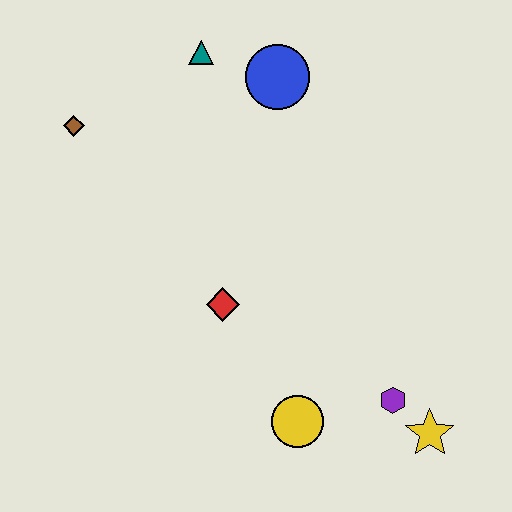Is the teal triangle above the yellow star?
Yes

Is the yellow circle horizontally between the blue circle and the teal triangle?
No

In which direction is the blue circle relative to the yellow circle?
The blue circle is above the yellow circle.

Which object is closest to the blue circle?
The teal triangle is closest to the blue circle.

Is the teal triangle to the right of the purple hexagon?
No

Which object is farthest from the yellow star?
The brown diamond is farthest from the yellow star.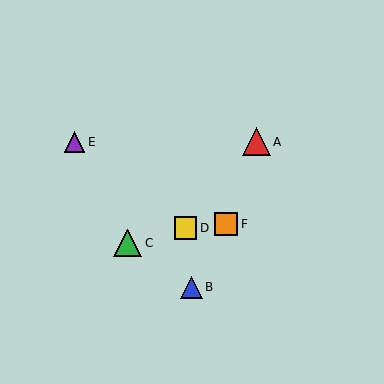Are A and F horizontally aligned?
No, A is at y≈142 and F is at y≈224.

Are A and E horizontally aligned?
Yes, both are at y≈142.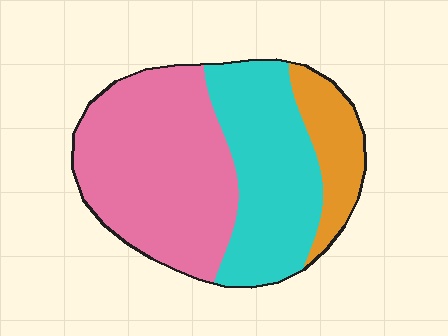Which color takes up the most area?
Pink, at roughly 50%.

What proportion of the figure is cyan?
Cyan takes up about three eighths (3/8) of the figure.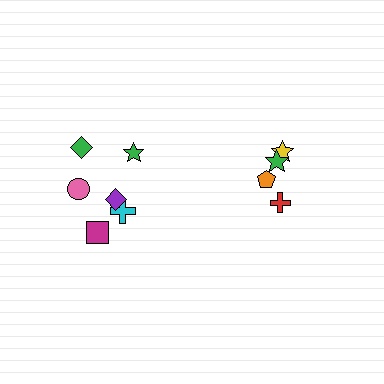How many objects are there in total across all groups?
There are 10 objects.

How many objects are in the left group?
There are 6 objects.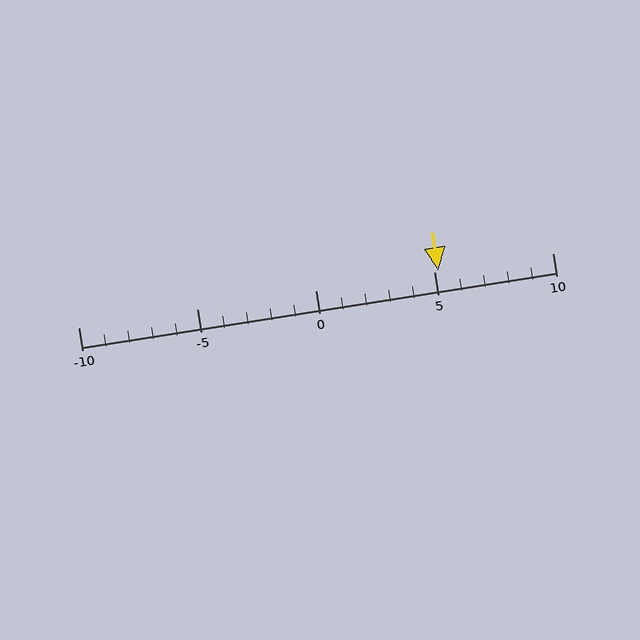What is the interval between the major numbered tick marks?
The major tick marks are spaced 5 units apart.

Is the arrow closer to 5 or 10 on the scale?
The arrow is closer to 5.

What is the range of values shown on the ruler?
The ruler shows values from -10 to 10.